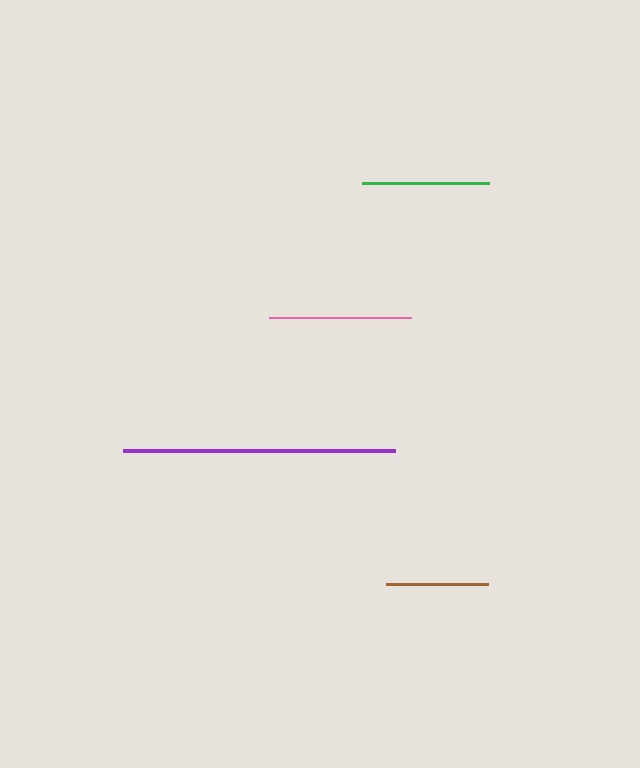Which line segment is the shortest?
The brown line is the shortest at approximately 102 pixels.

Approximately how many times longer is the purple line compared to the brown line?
The purple line is approximately 2.7 times the length of the brown line.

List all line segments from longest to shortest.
From longest to shortest: purple, pink, green, brown.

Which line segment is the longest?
The purple line is the longest at approximately 272 pixels.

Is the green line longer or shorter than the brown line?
The green line is longer than the brown line.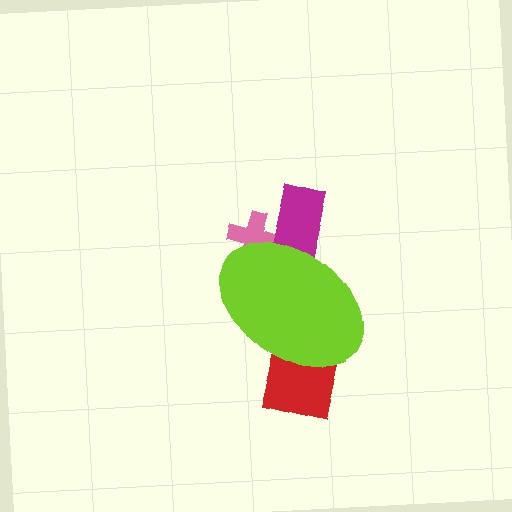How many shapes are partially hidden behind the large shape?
3 shapes are partially hidden.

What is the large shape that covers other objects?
A lime ellipse.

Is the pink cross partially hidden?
Yes, the pink cross is partially hidden behind the lime ellipse.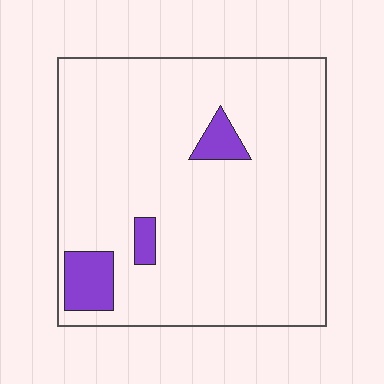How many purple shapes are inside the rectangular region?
3.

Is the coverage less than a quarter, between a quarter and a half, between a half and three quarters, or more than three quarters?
Less than a quarter.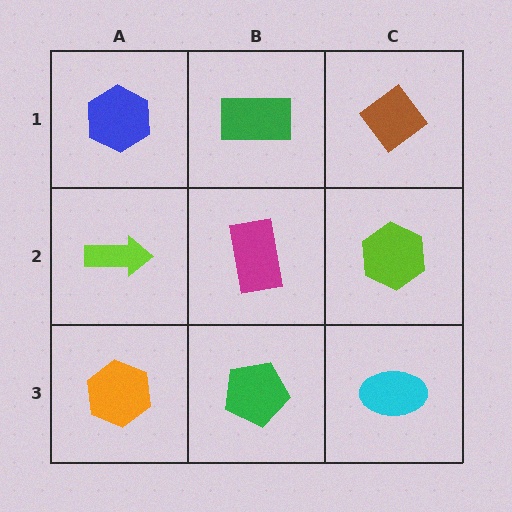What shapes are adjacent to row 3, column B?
A magenta rectangle (row 2, column B), an orange hexagon (row 3, column A), a cyan ellipse (row 3, column C).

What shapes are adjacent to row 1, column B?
A magenta rectangle (row 2, column B), a blue hexagon (row 1, column A), a brown diamond (row 1, column C).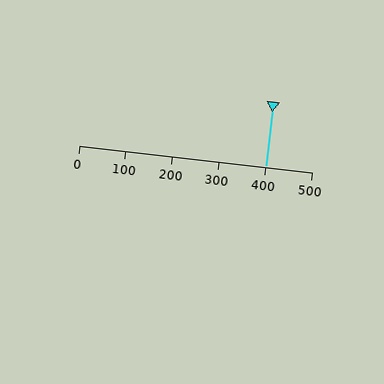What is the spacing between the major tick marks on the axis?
The major ticks are spaced 100 apart.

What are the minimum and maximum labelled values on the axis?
The axis runs from 0 to 500.